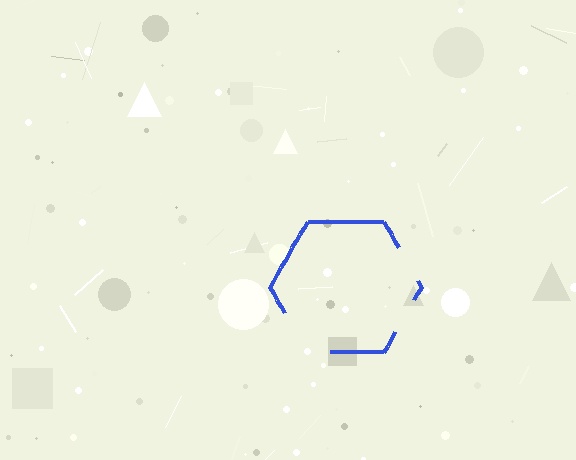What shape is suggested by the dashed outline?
The dashed outline suggests a hexagon.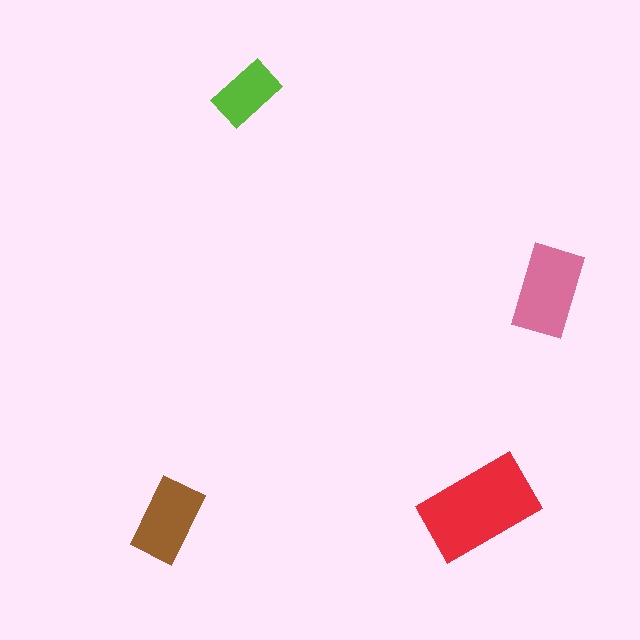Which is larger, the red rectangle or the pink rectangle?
The red one.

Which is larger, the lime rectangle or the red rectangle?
The red one.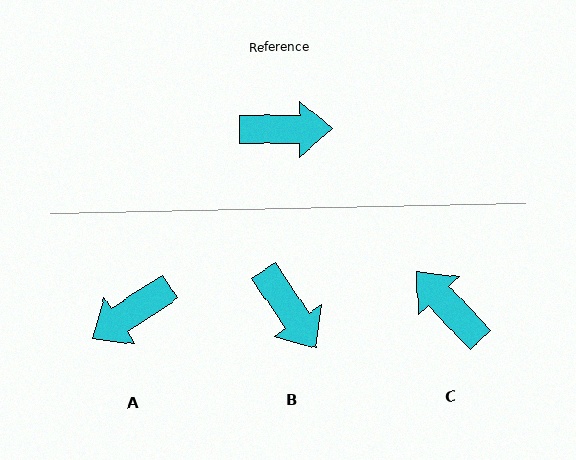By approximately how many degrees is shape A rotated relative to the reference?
Approximately 146 degrees clockwise.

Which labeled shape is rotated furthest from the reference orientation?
A, about 146 degrees away.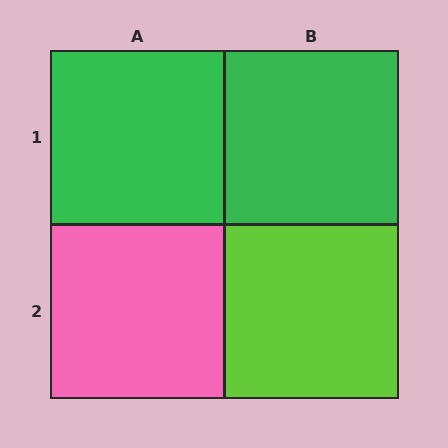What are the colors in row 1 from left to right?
Green, green.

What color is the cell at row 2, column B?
Lime.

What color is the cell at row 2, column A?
Pink.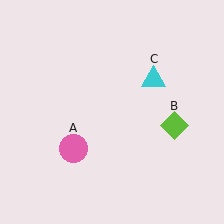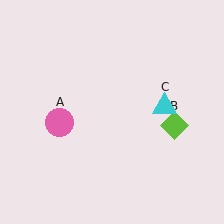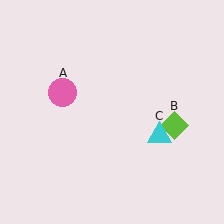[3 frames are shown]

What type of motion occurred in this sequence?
The pink circle (object A), cyan triangle (object C) rotated clockwise around the center of the scene.